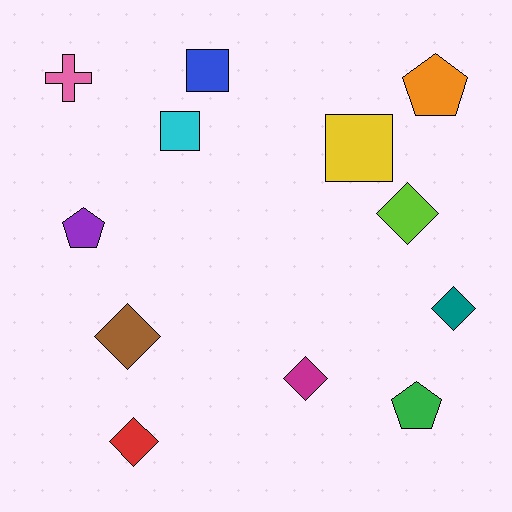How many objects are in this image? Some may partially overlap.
There are 12 objects.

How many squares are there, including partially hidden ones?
There are 3 squares.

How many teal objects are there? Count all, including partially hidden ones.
There is 1 teal object.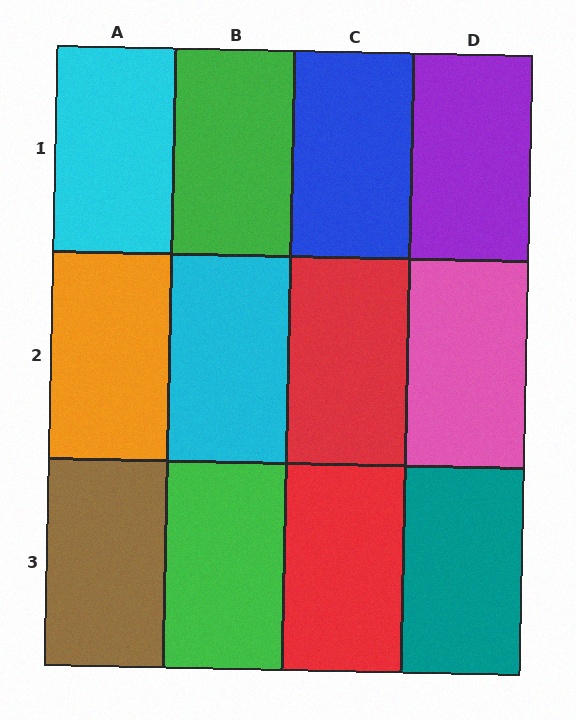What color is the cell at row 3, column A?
Brown.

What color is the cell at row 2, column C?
Red.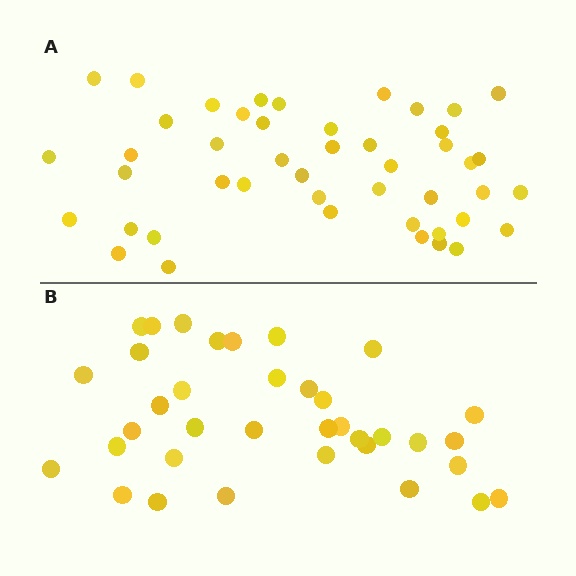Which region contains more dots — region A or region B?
Region A (the top region) has more dots.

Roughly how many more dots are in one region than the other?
Region A has roughly 10 or so more dots than region B.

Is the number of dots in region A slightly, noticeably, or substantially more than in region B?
Region A has noticeably more, but not dramatically so. The ratio is roughly 1.3 to 1.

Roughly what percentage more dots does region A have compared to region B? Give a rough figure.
About 30% more.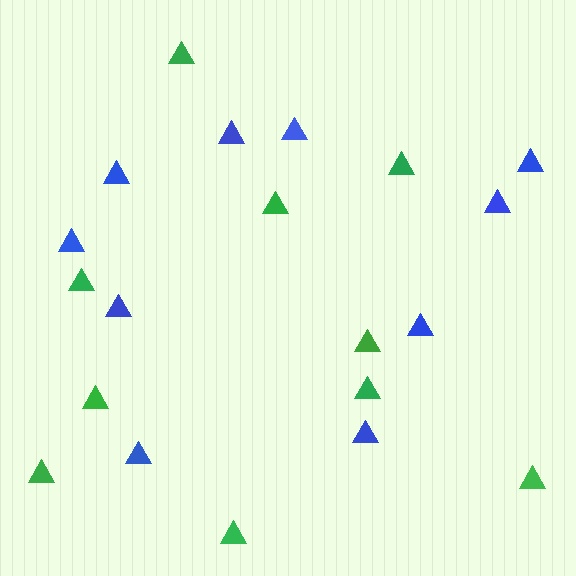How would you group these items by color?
There are 2 groups: one group of green triangles (10) and one group of blue triangles (10).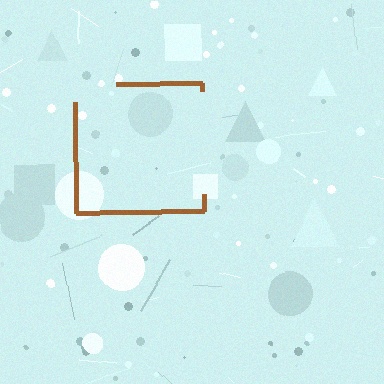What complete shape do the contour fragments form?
The contour fragments form a square.